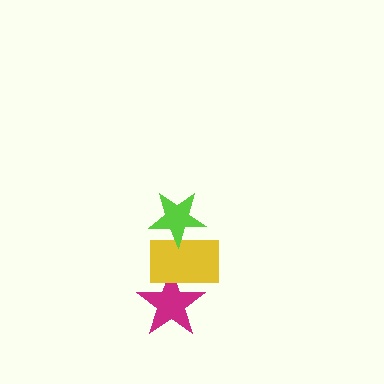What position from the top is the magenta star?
The magenta star is 3rd from the top.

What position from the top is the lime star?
The lime star is 1st from the top.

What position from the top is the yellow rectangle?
The yellow rectangle is 2nd from the top.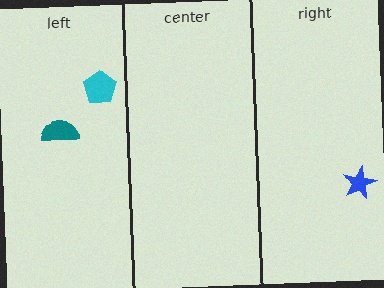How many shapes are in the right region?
1.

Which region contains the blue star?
The right region.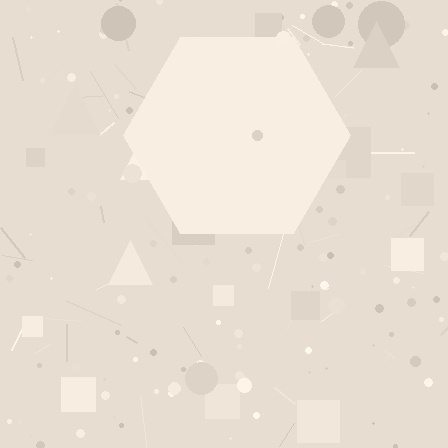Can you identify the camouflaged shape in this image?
The camouflaged shape is a hexagon.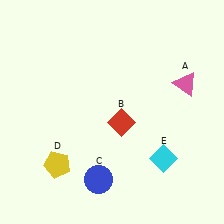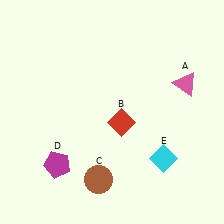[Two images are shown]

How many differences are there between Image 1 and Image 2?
There are 2 differences between the two images.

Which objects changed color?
C changed from blue to brown. D changed from yellow to magenta.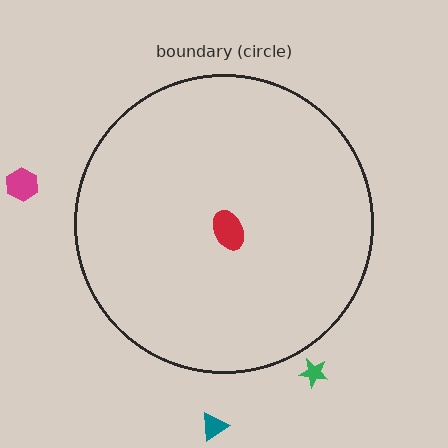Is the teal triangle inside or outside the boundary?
Outside.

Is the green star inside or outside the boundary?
Outside.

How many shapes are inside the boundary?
1 inside, 3 outside.